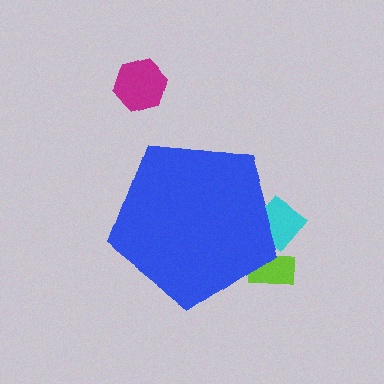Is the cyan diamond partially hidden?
Yes, the cyan diamond is partially hidden behind the blue pentagon.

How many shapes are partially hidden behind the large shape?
2 shapes are partially hidden.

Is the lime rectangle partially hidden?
Yes, the lime rectangle is partially hidden behind the blue pentagon.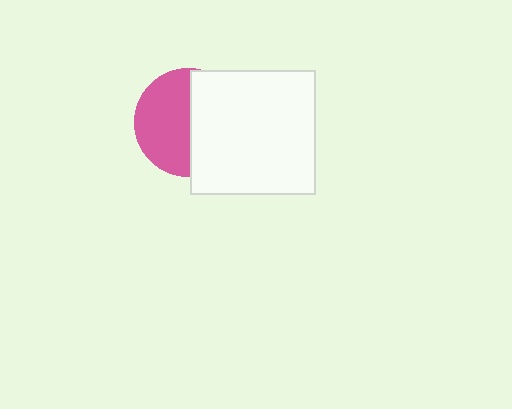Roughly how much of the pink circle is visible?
About half of it is visible (roughly 51%).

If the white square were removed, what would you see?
You would see the complete pink circle.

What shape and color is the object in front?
The object in front is a white square.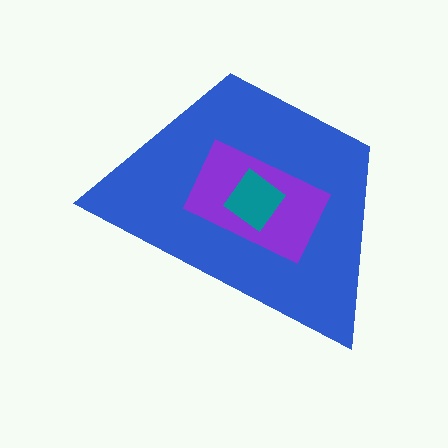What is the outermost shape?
The blue trapezoid.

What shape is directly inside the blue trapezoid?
The purple rectangle.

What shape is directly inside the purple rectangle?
The teal diamond.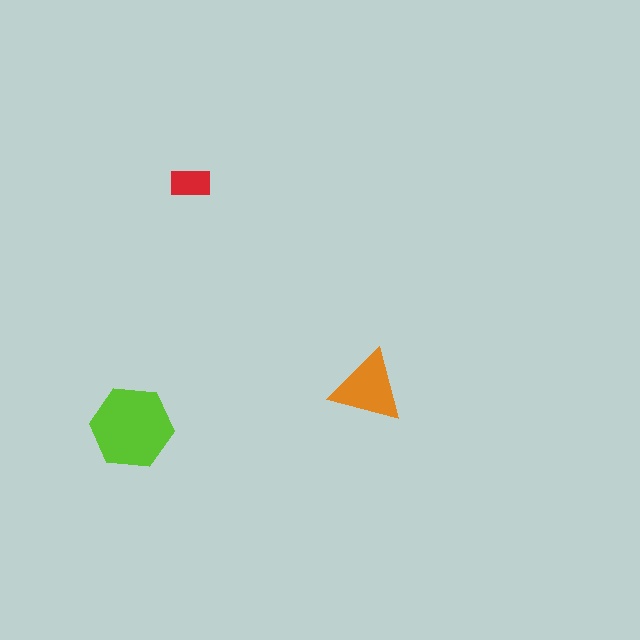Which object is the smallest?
The red rectangle.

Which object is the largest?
The lime hexagon.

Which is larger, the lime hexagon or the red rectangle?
The lime hexagon.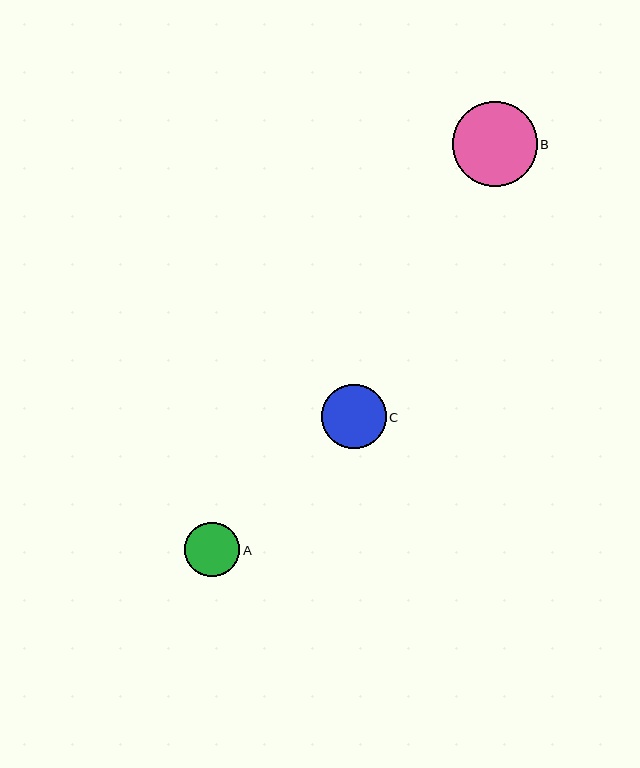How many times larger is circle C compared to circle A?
Circle C is approximately 1.2 times the size of circle A.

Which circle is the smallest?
Circle A is the smallest with a size of approximately 55 pixels.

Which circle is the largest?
Circle B is the largest with a size of approximately 85 pixels.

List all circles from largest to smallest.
From largest to smallest: B, C, A.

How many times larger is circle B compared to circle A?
Circle B is approximately 1.6 times the size of circle A.